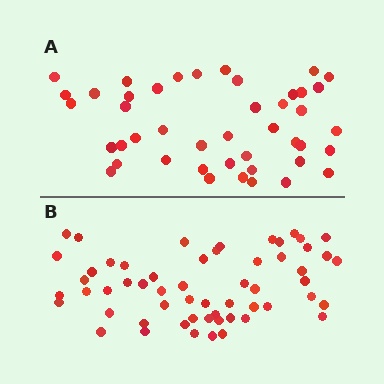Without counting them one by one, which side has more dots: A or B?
Region B (the bottom region) has more dots.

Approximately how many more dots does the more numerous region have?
Region B has approximately 15 more dots than region A.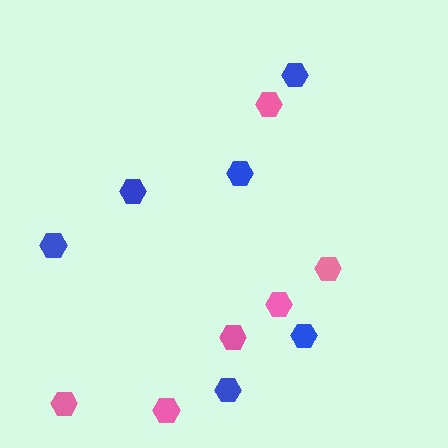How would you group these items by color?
There are 2 groups: one group of pink hexagons (6) and one group of blue hexagons (6).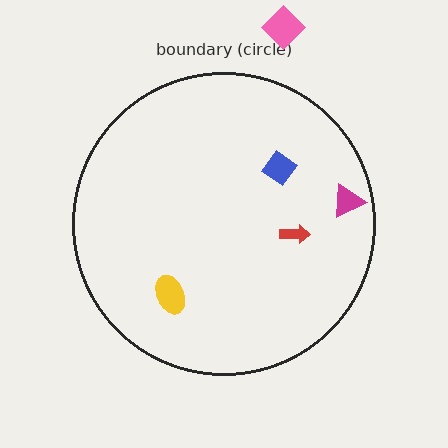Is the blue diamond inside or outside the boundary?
Inside.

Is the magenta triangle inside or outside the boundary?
Inside.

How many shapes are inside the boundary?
4 inside, 1 outside.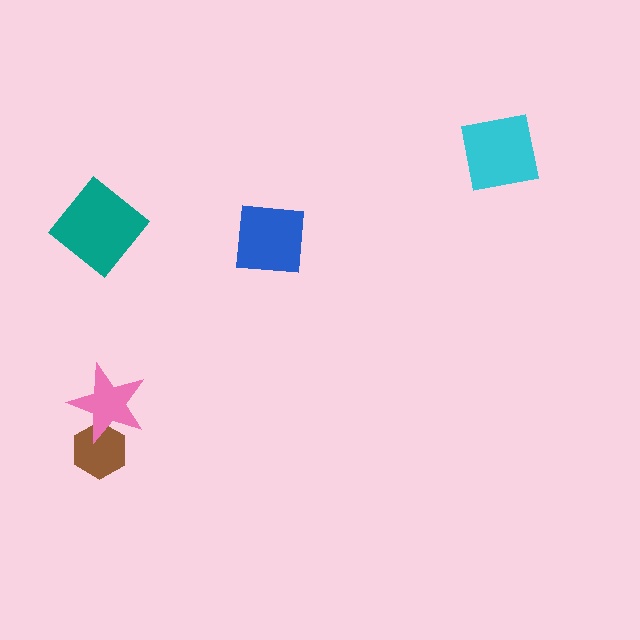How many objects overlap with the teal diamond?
0 objects overlap with the teal diamond.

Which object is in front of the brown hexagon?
The pink star is in front of the brown hexagon.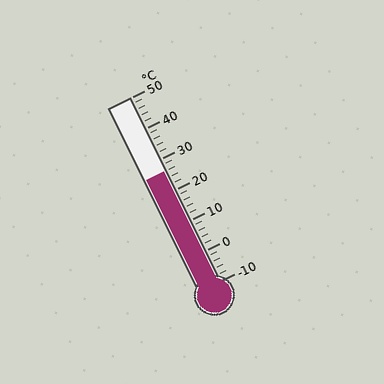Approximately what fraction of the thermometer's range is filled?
The thermometer is filled to approximately 60% of its range.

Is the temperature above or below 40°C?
The temperature is below 40°C.